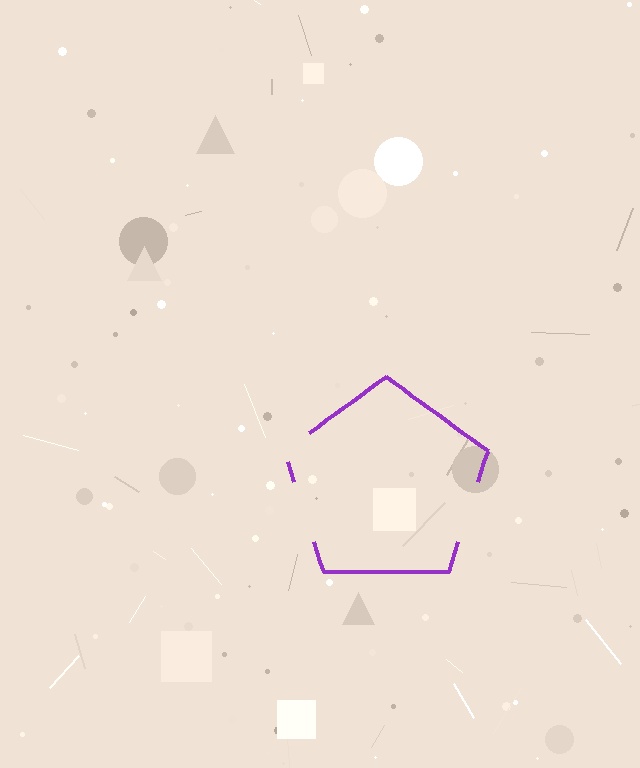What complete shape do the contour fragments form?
The contour fragments form a pentagon.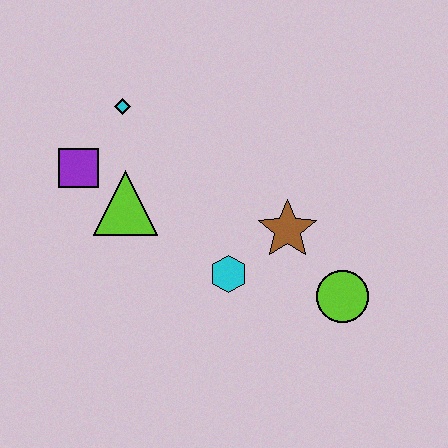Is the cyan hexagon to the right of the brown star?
No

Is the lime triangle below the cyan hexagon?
No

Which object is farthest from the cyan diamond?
The lime circle is farthest from the cyan diamond.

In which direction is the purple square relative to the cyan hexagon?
The purple square is to the left of the cyan hexagon.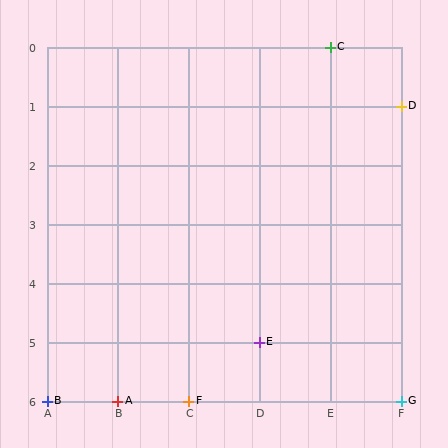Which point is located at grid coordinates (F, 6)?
Point G is at (F, 6).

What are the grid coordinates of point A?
Point A is at grid coordinates (B, 6).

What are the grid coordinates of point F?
Point F is at grid coordinates (C, 6).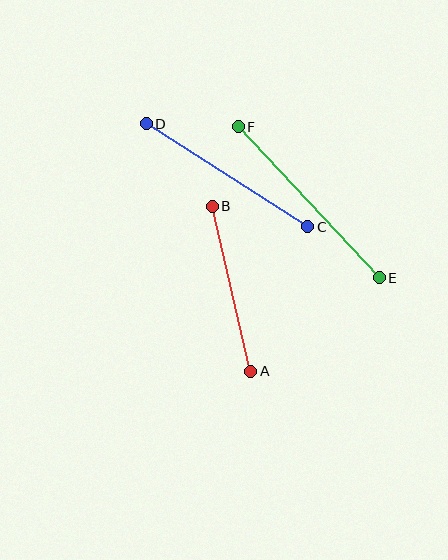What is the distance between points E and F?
The distance is approximately 207 pixels.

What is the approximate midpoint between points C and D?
The midpoint is at approximately (227, 175) pixels.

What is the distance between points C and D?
The distance is approximately 191 pixels.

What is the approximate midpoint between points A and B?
The midpoint is at approximately (231, 289) pixels.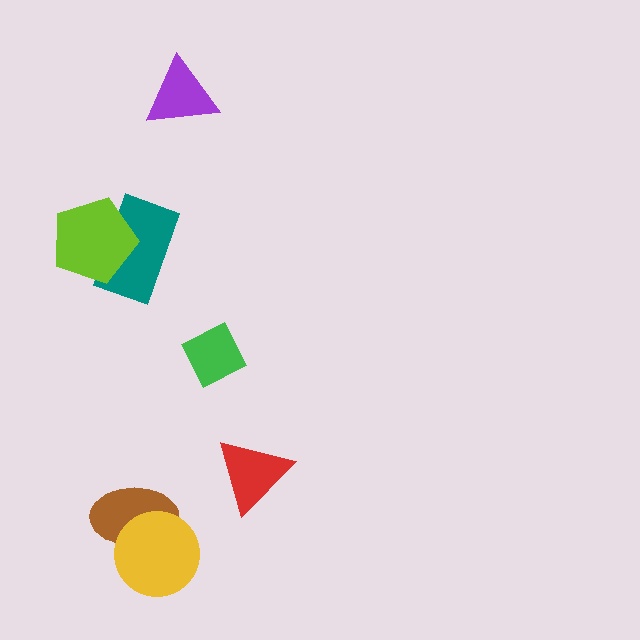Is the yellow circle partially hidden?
No, no other shape covers it.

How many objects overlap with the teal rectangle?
1 object overlaps with the teal rectangle.